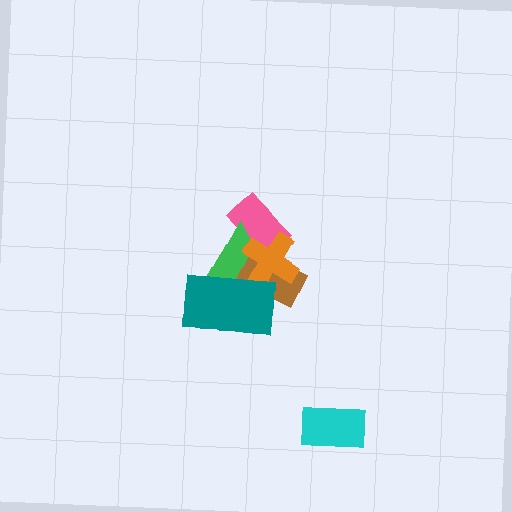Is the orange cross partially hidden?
Yes, it is partially covered by another shape.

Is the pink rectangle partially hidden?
Yes, it is partially covered by another shape.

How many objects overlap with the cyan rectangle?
0 objects overlap with the cyan rectangle.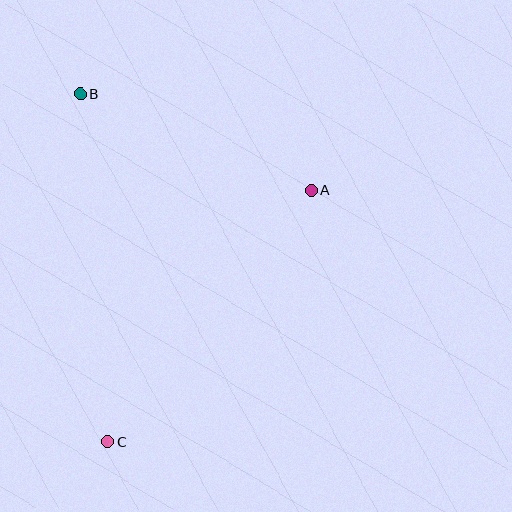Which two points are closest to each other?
Points A and B are closest to each other.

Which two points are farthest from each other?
Points B and C are farthest from each other.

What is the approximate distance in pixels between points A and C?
The distance between A and C is approximately 324 pixels.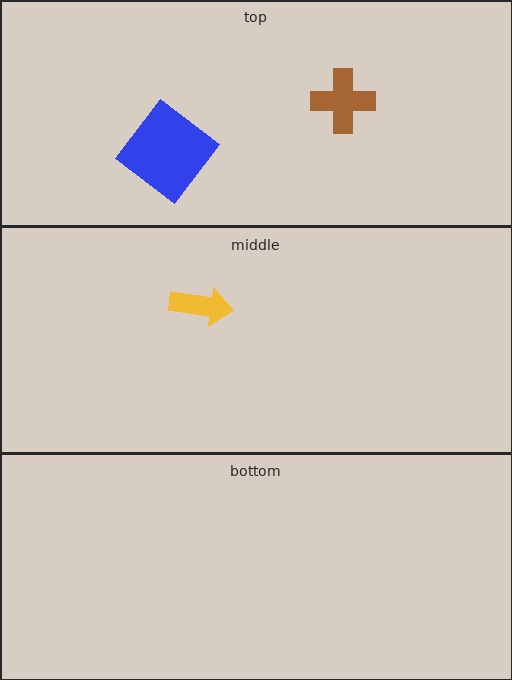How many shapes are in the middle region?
1.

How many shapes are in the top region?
2.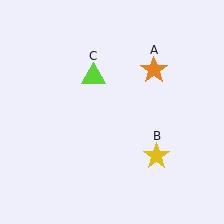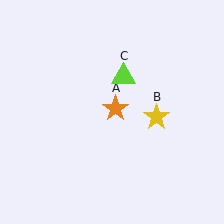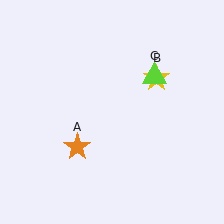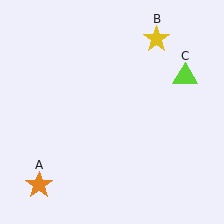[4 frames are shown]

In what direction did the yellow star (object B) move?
The yellow star (object B) moved up.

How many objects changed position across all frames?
3 objects changed position: orange star (object A), yellow star (object B), lime triangle (object C).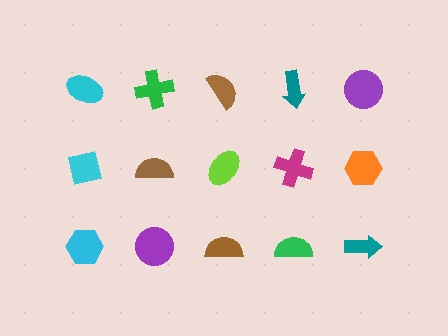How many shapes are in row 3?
5 shapes.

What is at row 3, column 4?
A green semicircle.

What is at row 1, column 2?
A green cross.